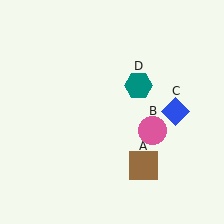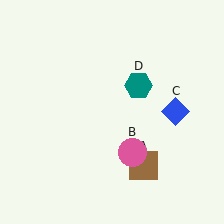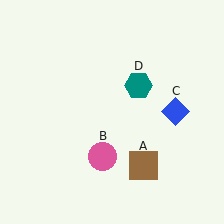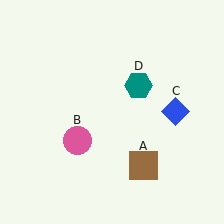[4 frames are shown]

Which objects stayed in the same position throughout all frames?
Brown square (object A) and blue diamond (object C) and teal hexagon (object D) remained stationary.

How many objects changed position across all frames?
1 object changed position: pink circle (object B).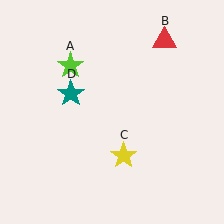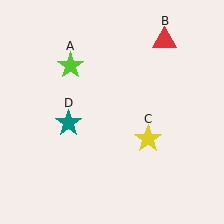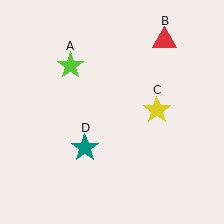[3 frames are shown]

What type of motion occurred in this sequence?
The yellow star (object C), teal star (object D) rotated counterclockwise around the center of the scene.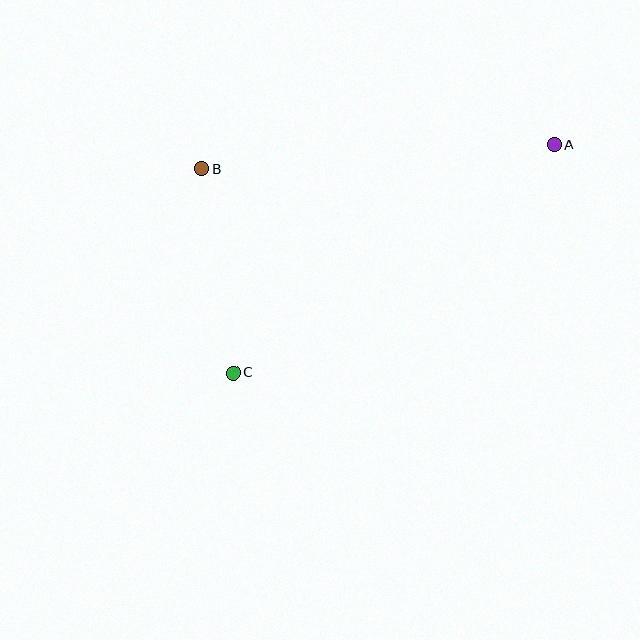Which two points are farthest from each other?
Points A and C are farthest from each other.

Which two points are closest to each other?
Points B and C are closest to each other.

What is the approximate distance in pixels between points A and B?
The distance between A and B is approximately 353 pixels.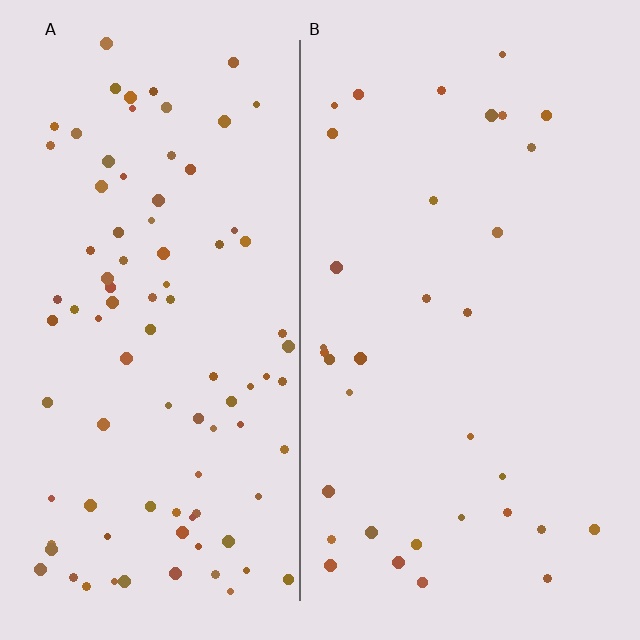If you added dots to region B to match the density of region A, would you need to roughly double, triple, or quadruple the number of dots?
Approximately triple.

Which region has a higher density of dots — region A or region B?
A (the left).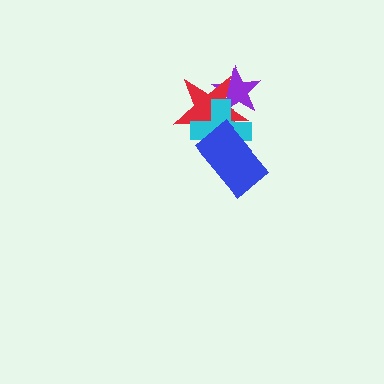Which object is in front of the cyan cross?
The blue rectangle is in front of the cyan cross.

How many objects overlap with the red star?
3 objects overlap with the red star.